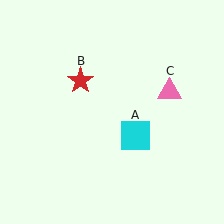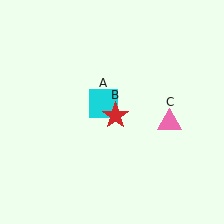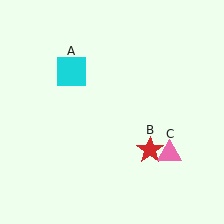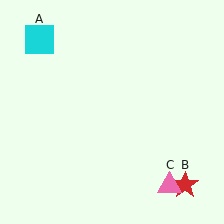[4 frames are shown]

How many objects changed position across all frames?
3 objects changed position: cyan square (object A), red star (object B), pink triangle (object C).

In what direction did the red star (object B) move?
The red star (object B) moved down and to the right.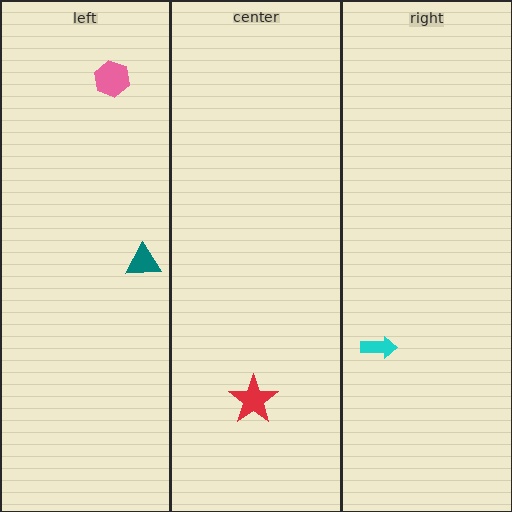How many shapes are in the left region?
2.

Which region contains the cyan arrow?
The right region.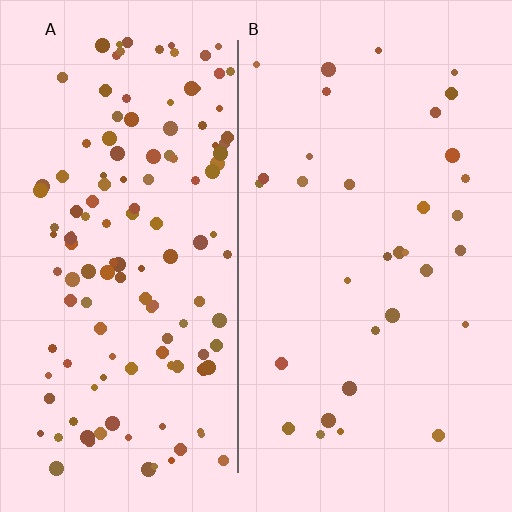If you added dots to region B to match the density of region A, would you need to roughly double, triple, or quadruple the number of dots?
Approximately quadruple.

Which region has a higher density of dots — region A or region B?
A (the left).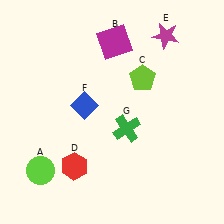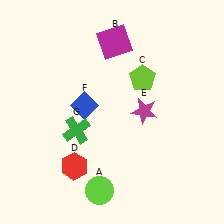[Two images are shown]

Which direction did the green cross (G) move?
The green cross (G) moved left.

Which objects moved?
The objects that moved are: the lime circle (A), the magenta star (E), the green cross (G).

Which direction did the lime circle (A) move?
The lime circle (A) moved right.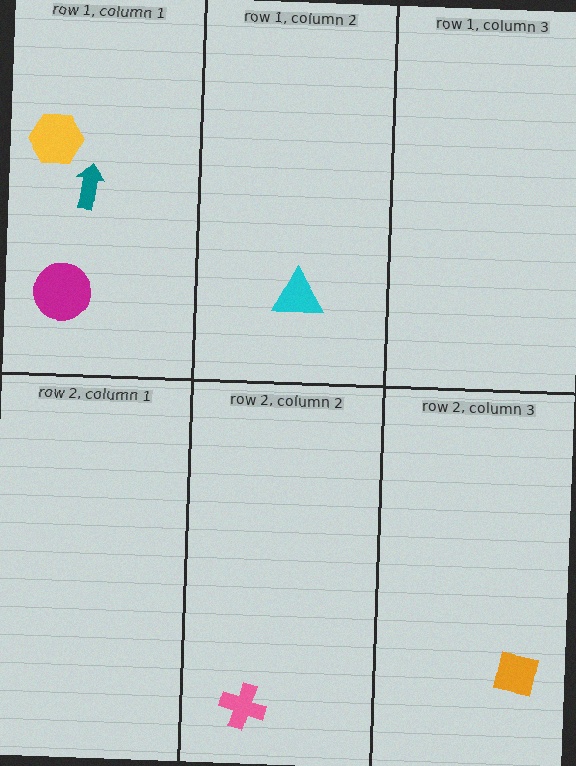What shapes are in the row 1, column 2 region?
The cyan triangle.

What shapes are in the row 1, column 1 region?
The teal arrow, the magenta circle, the yellow hexagon.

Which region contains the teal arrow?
The row 1, column 1 region.